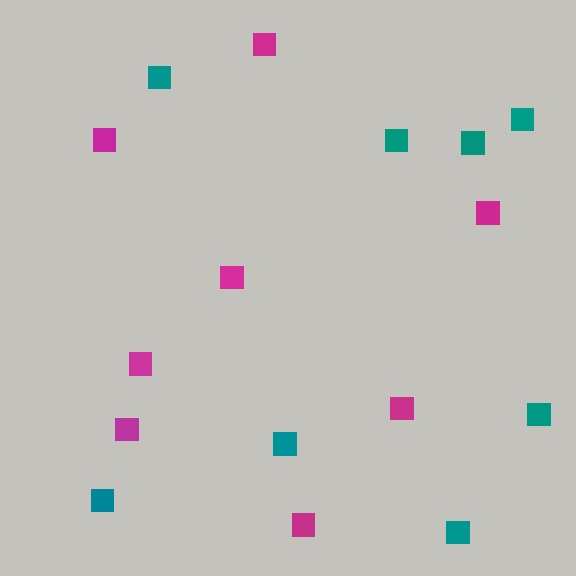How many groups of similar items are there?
There are 2 groups: one group of magenta squares (8) and one group of teal squares (8).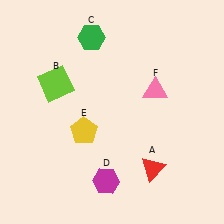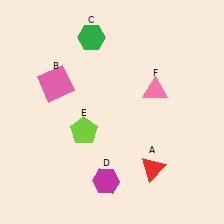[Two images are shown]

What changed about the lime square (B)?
In Image 1, B is lime. In Image 2, it changed to pink.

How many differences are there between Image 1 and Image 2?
There are 2 differences between the two images.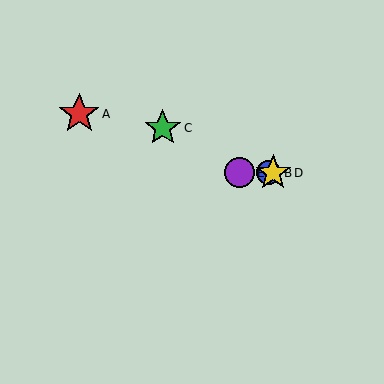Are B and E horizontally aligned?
Yes, both are at y≈173.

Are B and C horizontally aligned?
No, B is at y≈173 and C is at y≈128.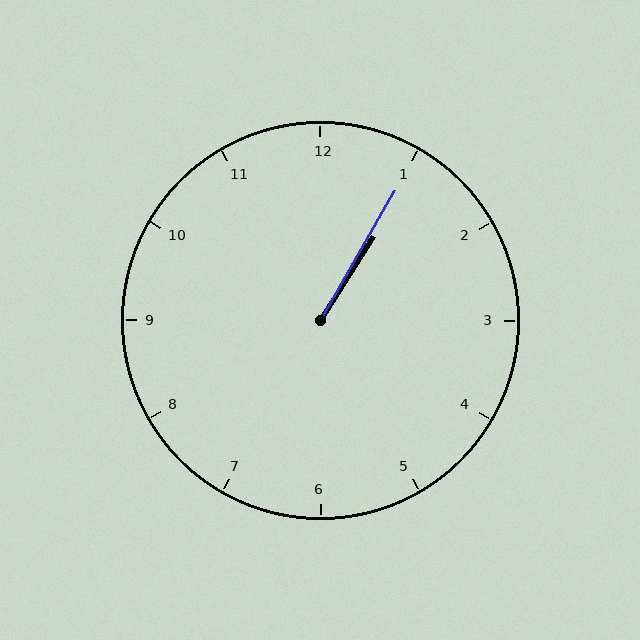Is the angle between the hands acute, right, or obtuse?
It is acute.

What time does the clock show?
1:05.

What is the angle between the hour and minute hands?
Approximately 2 degrees.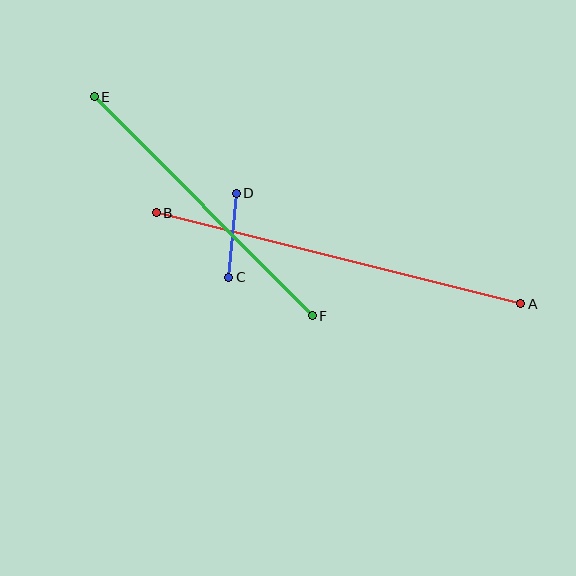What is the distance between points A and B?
The distance is approximately 376 pixels.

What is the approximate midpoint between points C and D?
The midpoint is at approximately (233, 235) pixels.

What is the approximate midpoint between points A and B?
The midpoint is at approximately (338, 258) pixels.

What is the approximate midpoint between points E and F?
The midpoint is at approximately (203, 206) pixels.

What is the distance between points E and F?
The distance is approximately 309 pixels.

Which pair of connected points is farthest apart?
Points A and B are farthest apart.